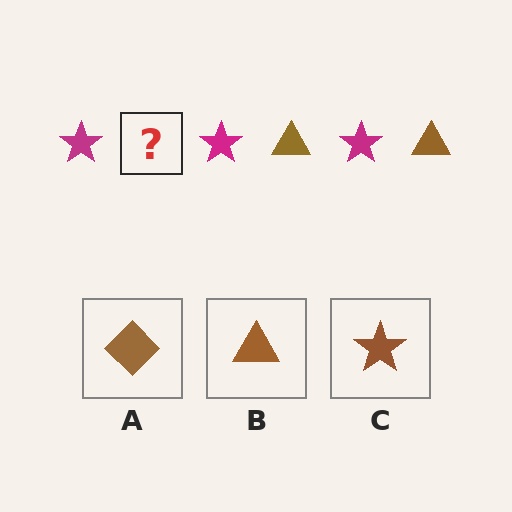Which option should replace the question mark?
Option B.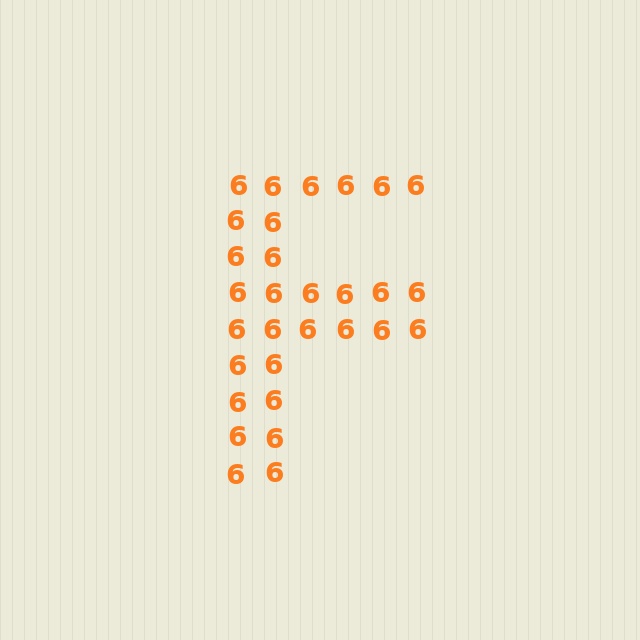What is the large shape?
The large shape is the letter F.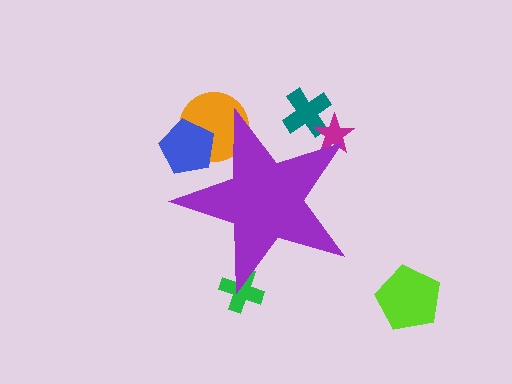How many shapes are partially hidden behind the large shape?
5 shapes are partially hidden.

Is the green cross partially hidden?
Yes, the green cross is partially hidden behind the purple star.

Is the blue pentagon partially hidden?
Yes, the blue pentagon is partially hidden behind the purple star.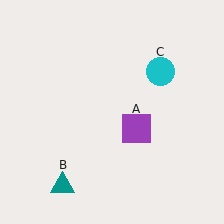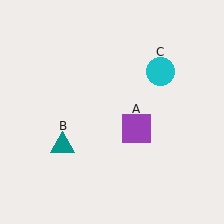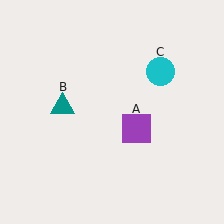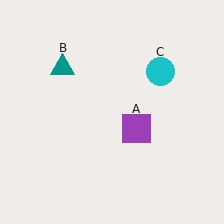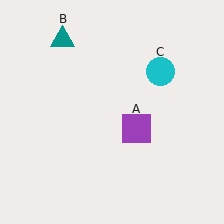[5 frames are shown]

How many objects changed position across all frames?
1 object changed position: teal triangle (object B).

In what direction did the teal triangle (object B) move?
The teal triangle (object B) moved up.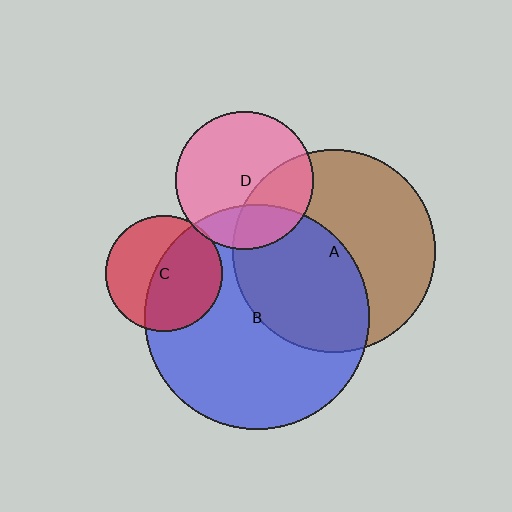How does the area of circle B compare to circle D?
Approximately 2.7 times.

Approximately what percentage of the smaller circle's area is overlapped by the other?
Approximately 55%.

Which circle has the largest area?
Circle B (blue).